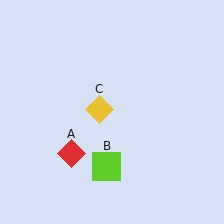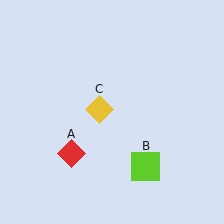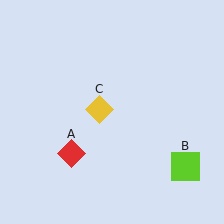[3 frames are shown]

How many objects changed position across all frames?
1 object changed position: lime square (object B).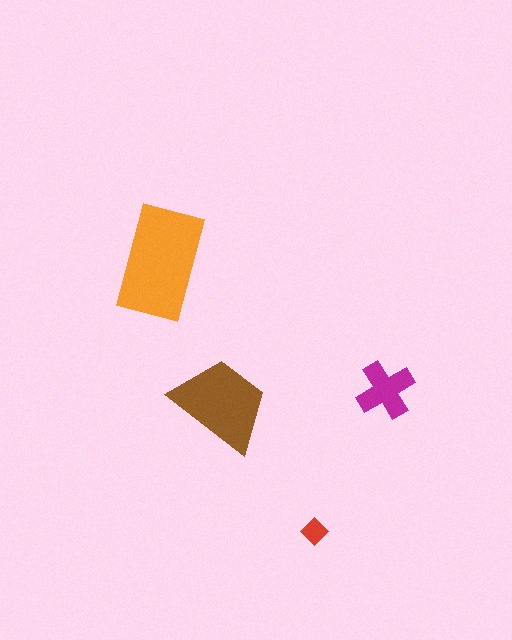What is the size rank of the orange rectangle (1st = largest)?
1st.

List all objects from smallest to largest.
The red diamond, the magenta cross, the brown trapezoid, the orange rectangle.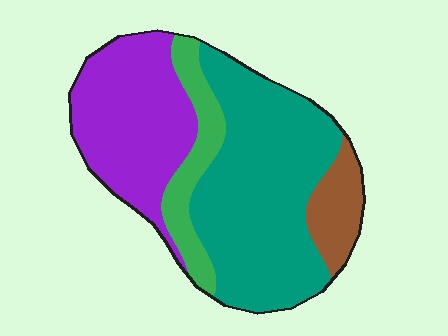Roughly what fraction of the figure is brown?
Brown covers roughly 10% of the figure.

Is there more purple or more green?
Purple.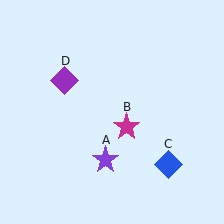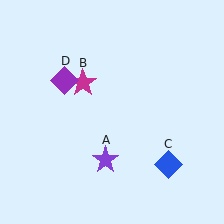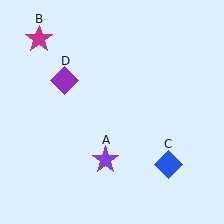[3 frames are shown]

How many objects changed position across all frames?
1 object changed position: magenta star (object B).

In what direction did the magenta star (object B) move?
The magenta star (object B) moved up and to the left.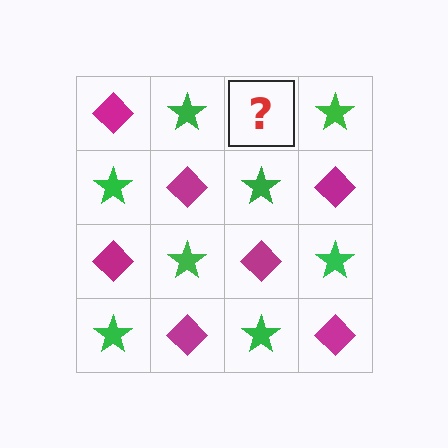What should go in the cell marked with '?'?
The missing cell should contain a magenta diamond.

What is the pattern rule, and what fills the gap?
The rule is that it alternates magenta diamond and green star in a checkerboard pattern. The gap should be filled with a magenta diamond.